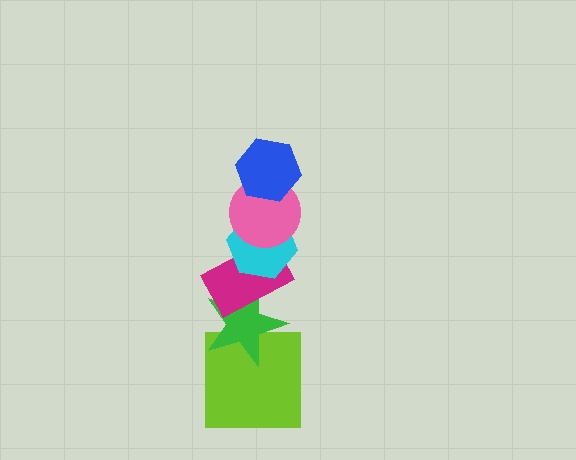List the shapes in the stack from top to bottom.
From top to bottom: the blue hexagon, the pink circle, the cyan hexagon, the magenta rectangle, the green star, the lime square.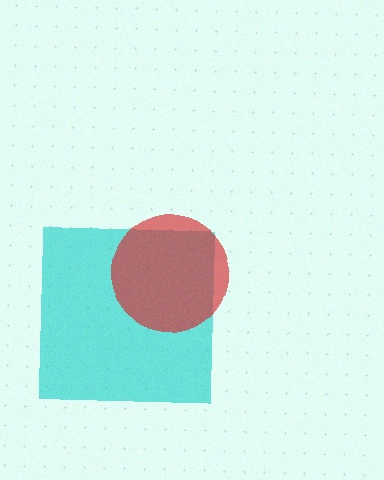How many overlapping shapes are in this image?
There are 2 overlapping shapes in the image.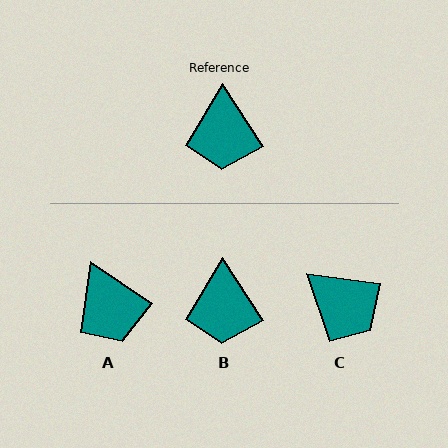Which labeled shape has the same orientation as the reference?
B.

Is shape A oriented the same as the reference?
No, it is off by about 23 degrees.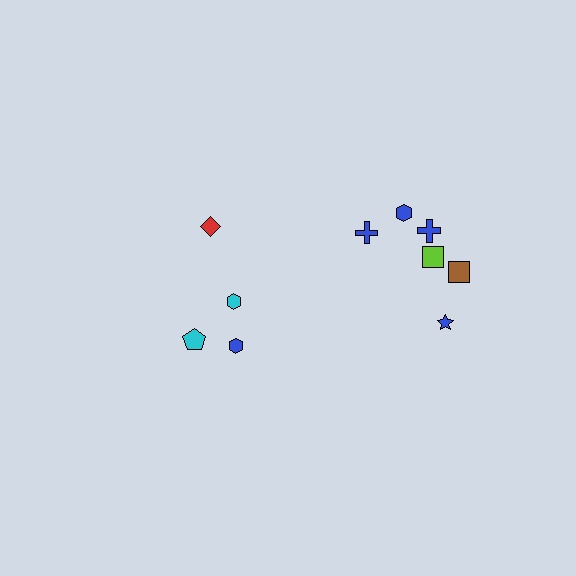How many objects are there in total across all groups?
There are 10 objects.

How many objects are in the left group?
There are 4 objects.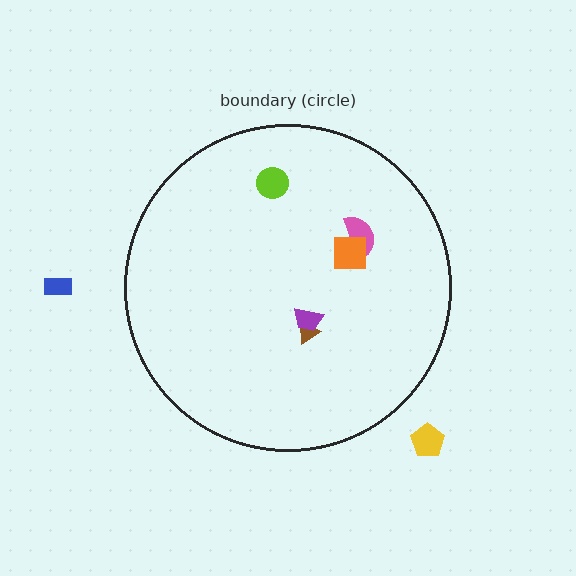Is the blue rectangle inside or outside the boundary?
Outside.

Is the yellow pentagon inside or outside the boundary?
Outside.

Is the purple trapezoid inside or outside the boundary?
Inside.